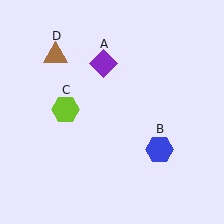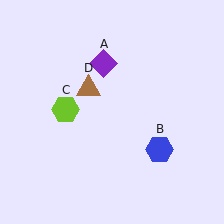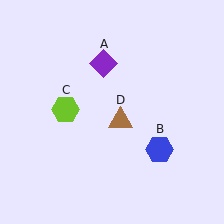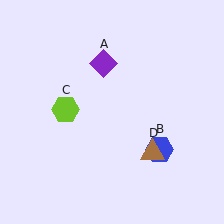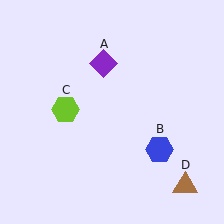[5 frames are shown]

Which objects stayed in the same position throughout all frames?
Purple diamond (object A) and blue hexagon (object B) and lime hexagon (object C) remained stationary.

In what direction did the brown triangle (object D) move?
The brown triangle (object D) moved down and to the right.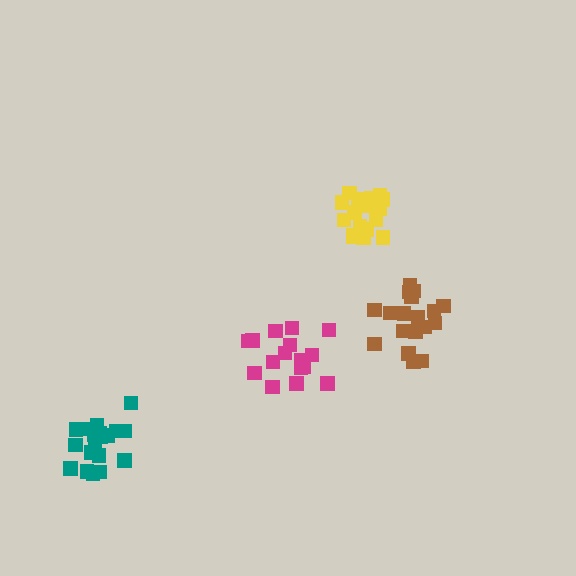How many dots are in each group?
Group 1: 18 dots, Group 2: 16 dots, Group 3: 19 dots, Group 4: 19 dots (72 total).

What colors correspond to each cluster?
The clusters are colored: brown, magenta, yellow, teal.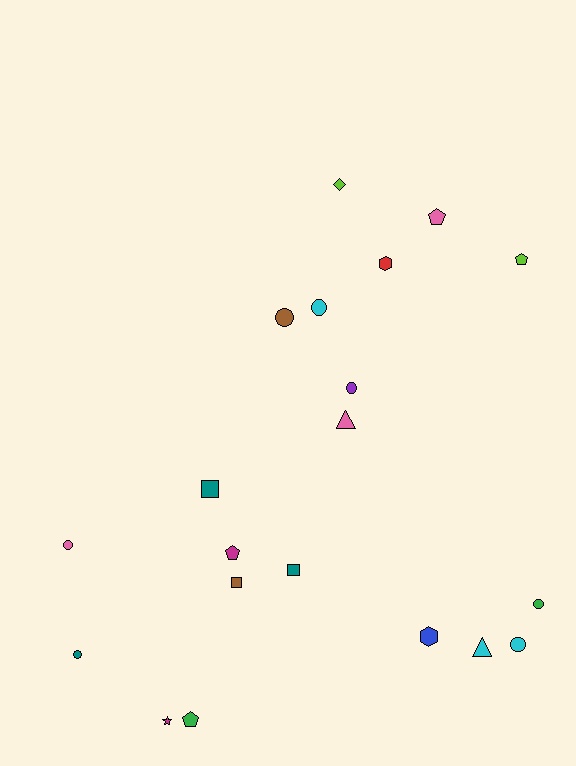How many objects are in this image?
There are 20 objects.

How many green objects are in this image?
There are 2 green objects.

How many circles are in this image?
There are 7 circles.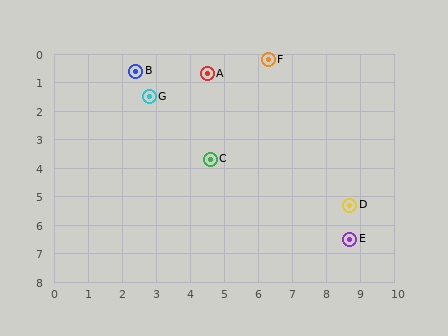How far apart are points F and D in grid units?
Points F and D are about 5.6 grid units apart.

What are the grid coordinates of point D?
Point D is at approximately (8.7, 5.3).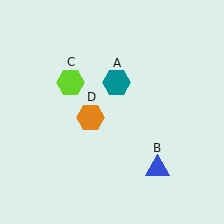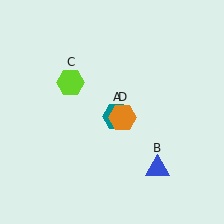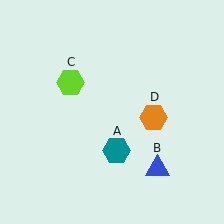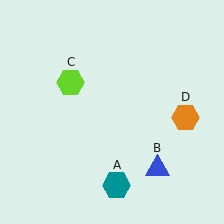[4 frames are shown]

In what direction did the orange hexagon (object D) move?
The orange hexagon (object D) moved right.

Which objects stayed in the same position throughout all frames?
Blue triangle (object B) and lime hexagon (object C) remained stationary.